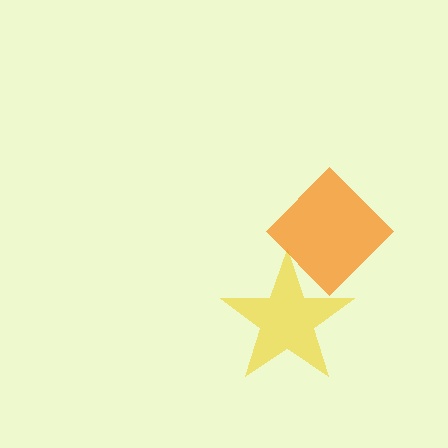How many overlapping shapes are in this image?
There are 2 overlapping shapes in the image.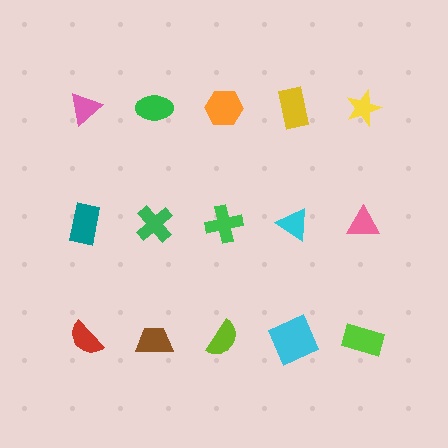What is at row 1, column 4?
A yellow rectangle.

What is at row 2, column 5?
A pink triangle.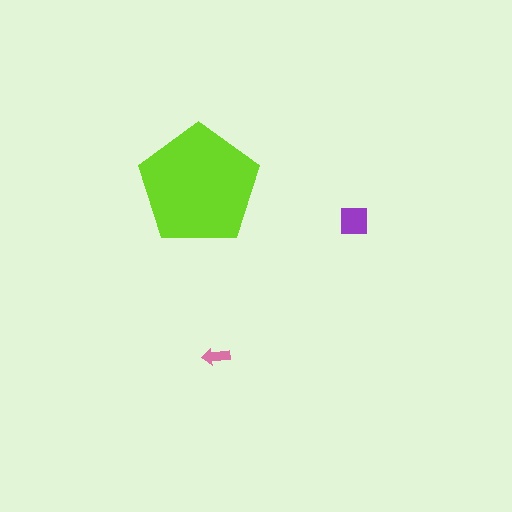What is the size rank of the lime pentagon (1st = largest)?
1st.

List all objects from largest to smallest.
The lime pentagon, the purple square, the pink arrow.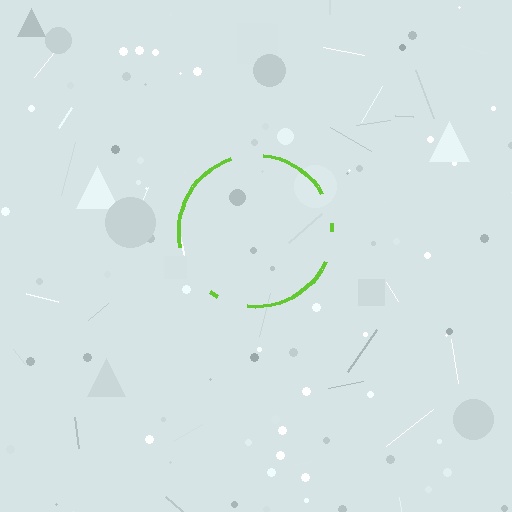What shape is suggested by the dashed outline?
The dashed outline suggests a circle.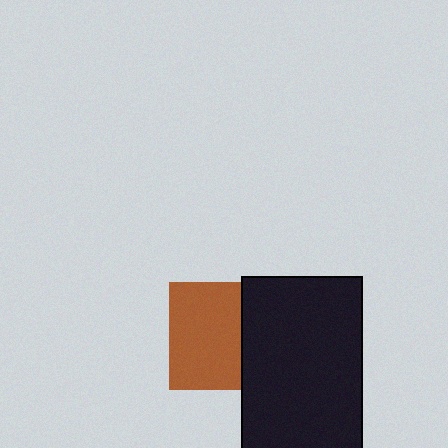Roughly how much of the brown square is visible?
Most of it is visible (roughly 67%).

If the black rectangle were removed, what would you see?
You would see the complete brown square.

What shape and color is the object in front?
The object in front is a black rectangle.